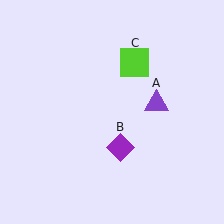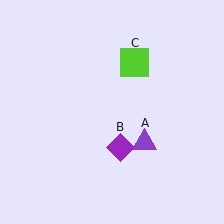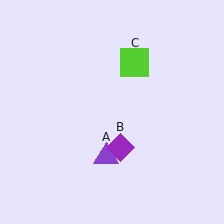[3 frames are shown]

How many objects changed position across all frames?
1 object changed position: purple triangle (object A).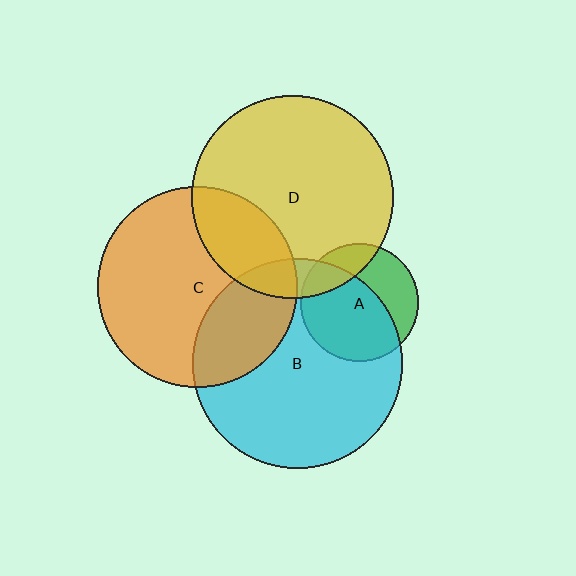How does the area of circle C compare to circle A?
Approximately 2.9 times.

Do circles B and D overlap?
Yes.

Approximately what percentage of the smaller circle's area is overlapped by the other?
Approximately 10%.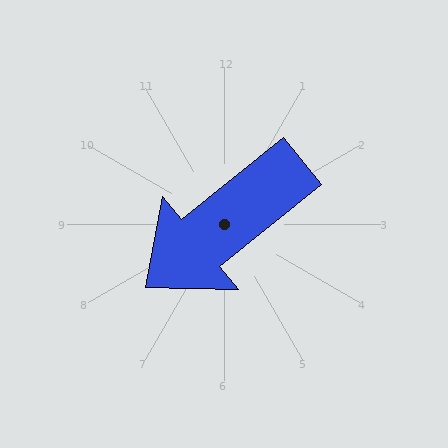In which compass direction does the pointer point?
Southwest.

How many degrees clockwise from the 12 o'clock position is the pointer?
Approximately 231 degrees.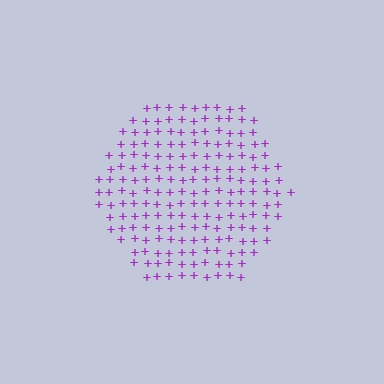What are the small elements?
The small elements are plus signs.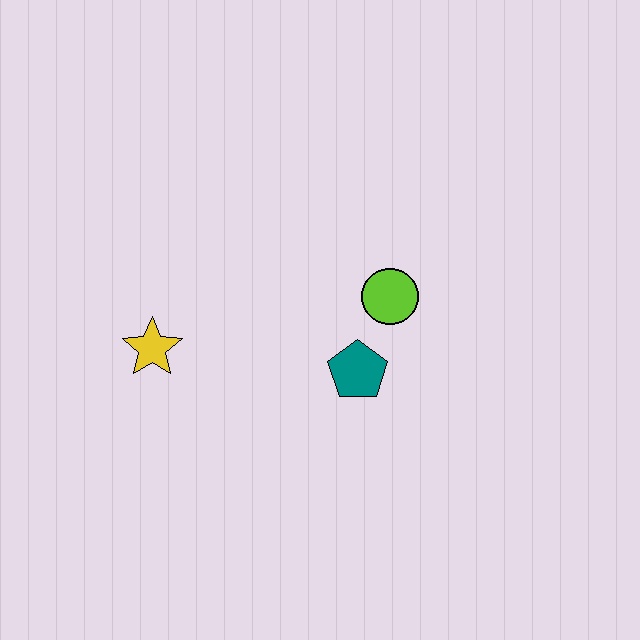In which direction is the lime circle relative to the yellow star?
The lime circle is to the right of the yellow star.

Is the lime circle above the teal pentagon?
Yes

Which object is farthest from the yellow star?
The lime circle is farthest from the yellow star.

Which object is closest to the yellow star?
The teal pentagon is closest to the yellow star.